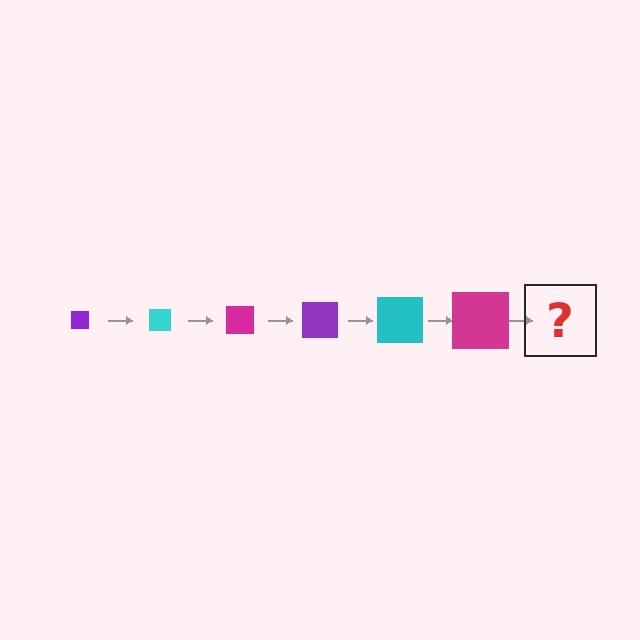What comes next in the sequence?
The next element should be a purple square, larger than the previous one.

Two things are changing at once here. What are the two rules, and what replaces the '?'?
The two rules are that the square grows larger each step and the color cycles through purple, cyan, and magenta. The '?' should be a purple square, larger than the previous one.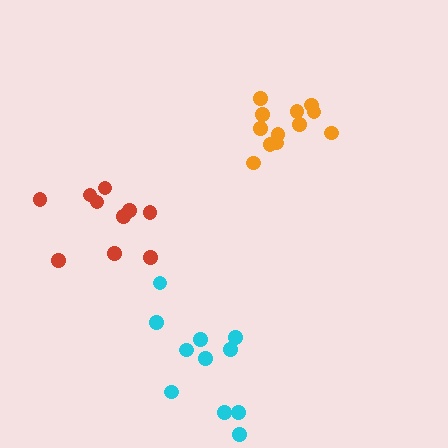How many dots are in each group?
Group 1: 11 dots, Group 2: 12 dots, Group 3: 10 dots (33 total).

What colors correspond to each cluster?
The clusters are colored: cyan, orange, red.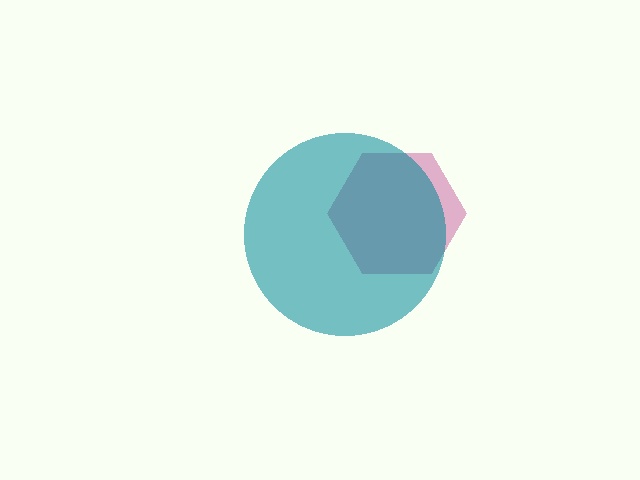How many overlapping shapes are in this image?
There are 2 overlapping shapes in the image.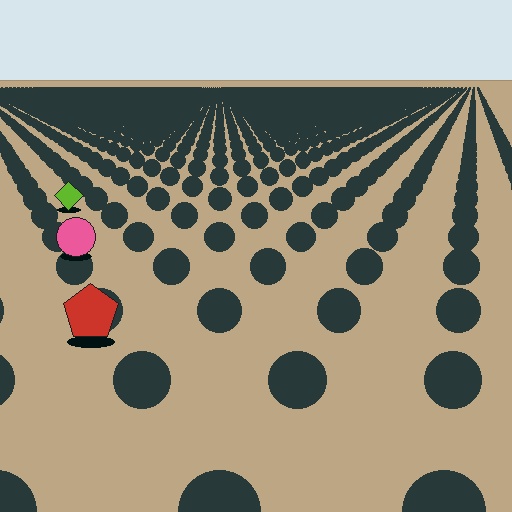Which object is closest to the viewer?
The red pentagon is closest. The texture marks near it are larger and more spread out.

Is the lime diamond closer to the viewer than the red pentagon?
No. The red pentagon is closer — you can tell from the texture gradient: the ground texture is coarser near it.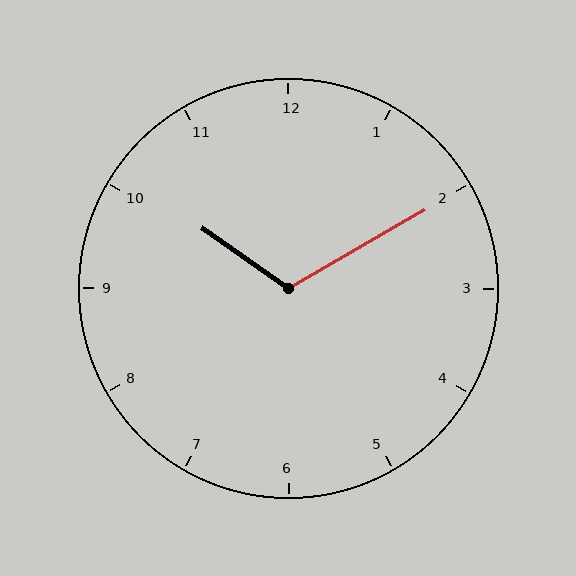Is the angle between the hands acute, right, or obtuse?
It is obtuse.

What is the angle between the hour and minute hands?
Approximately 115 degrees.